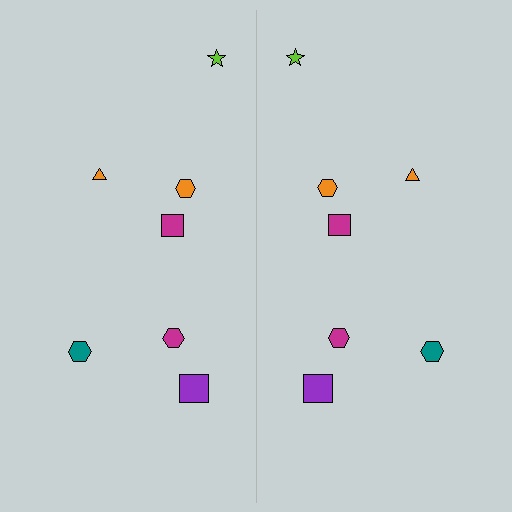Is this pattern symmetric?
Yes, this pattern has bilateral (reflection) symmetry.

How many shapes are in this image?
There are 14 shapes in this image.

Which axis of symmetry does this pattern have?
The pattern has a vertical axis of symmetry running through the center of the image.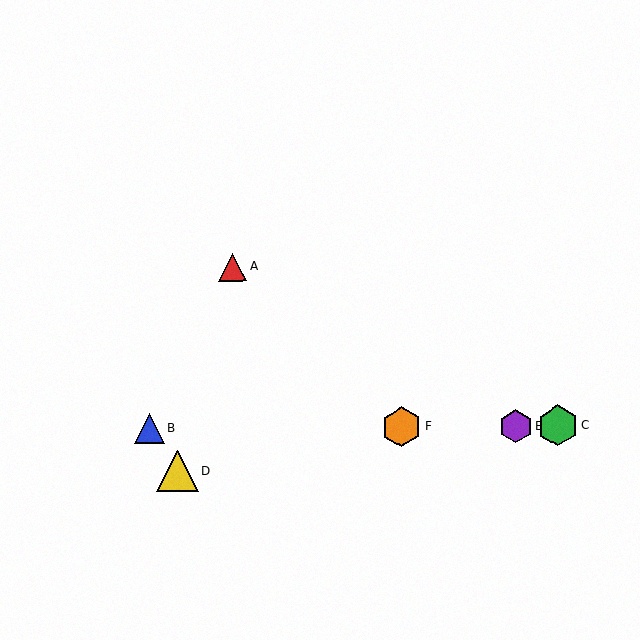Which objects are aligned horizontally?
Objects B, C, E, F are aligned horizontally.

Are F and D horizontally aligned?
No, F is at y≈427 and D is at y≈471.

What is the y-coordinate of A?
Object A is at y≈267.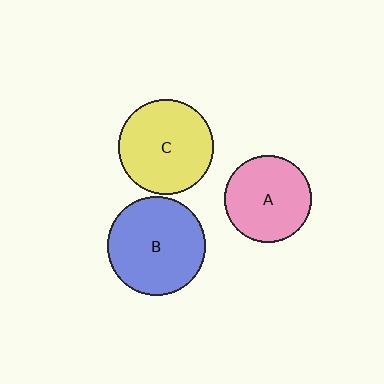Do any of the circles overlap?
No, none of the circles overlap.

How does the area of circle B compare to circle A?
Approximately 1.3 times.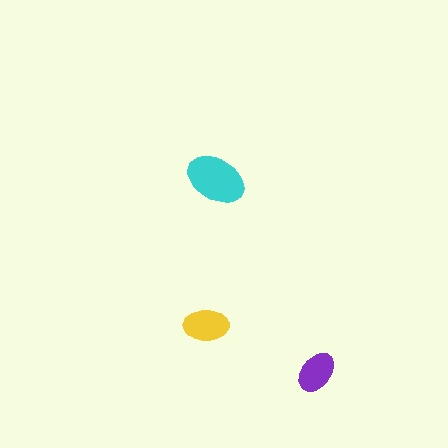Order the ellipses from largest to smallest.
the cyan one, the yellow one, the purple one.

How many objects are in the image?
There are 3 objects in the image.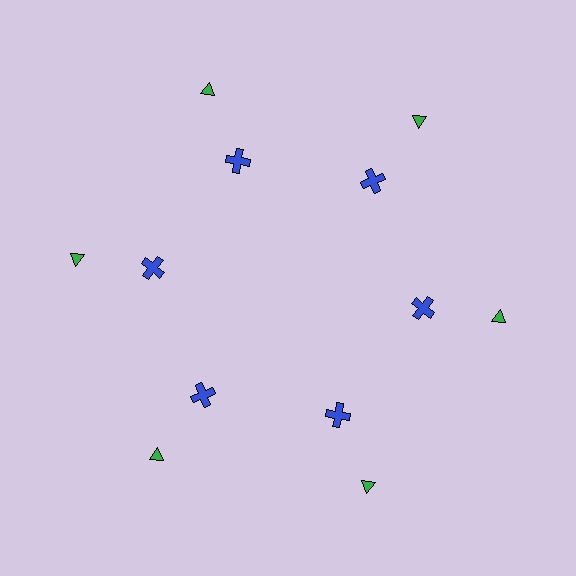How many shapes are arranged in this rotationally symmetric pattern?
There are 12 shapes, arranged in 6 groups of 2.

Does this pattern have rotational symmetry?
Yes, this pattern has 6-fold rotational symmetry. It looks the same after rotating 60 degrees around the center.